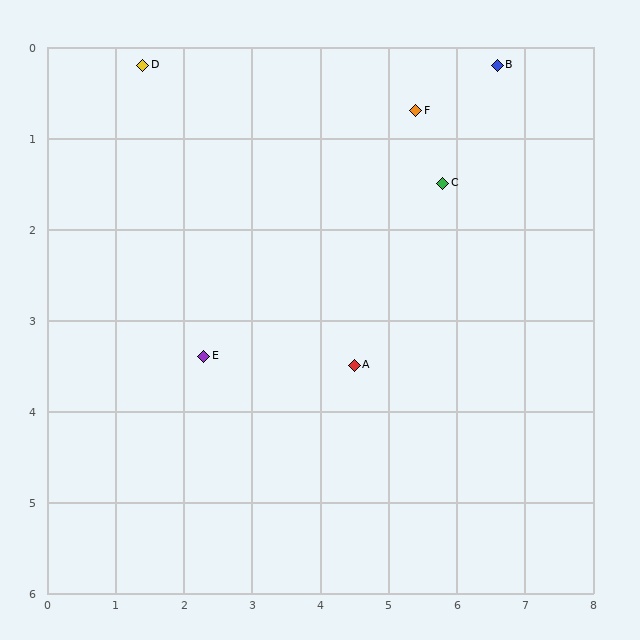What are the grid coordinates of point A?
Point A is at approximately (4.5, 3.5).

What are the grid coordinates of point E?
Point E is at approximately (2.3, 3.4).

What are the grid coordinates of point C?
Point C is at approximately (5.8, 1.5).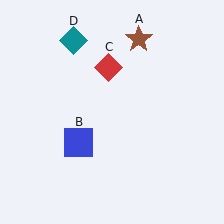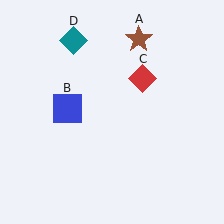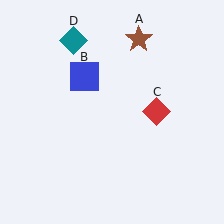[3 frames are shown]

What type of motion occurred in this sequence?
The blue square (object B), red diamond (object C) rotated clockwise around the center of the scene.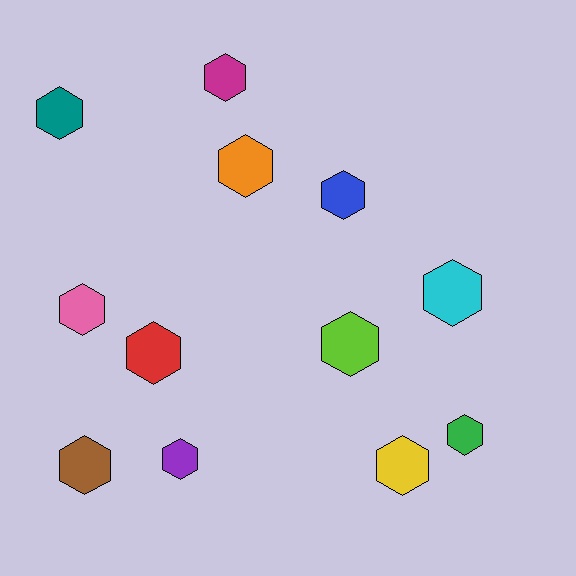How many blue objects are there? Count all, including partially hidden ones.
There is 1 blue object.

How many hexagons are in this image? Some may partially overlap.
There are 12 hexagons.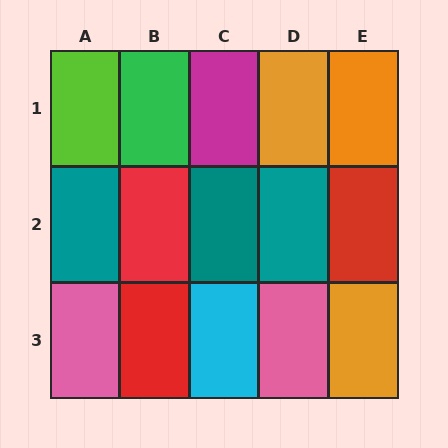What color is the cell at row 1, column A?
Lime.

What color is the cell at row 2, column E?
Red.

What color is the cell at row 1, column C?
Magenta.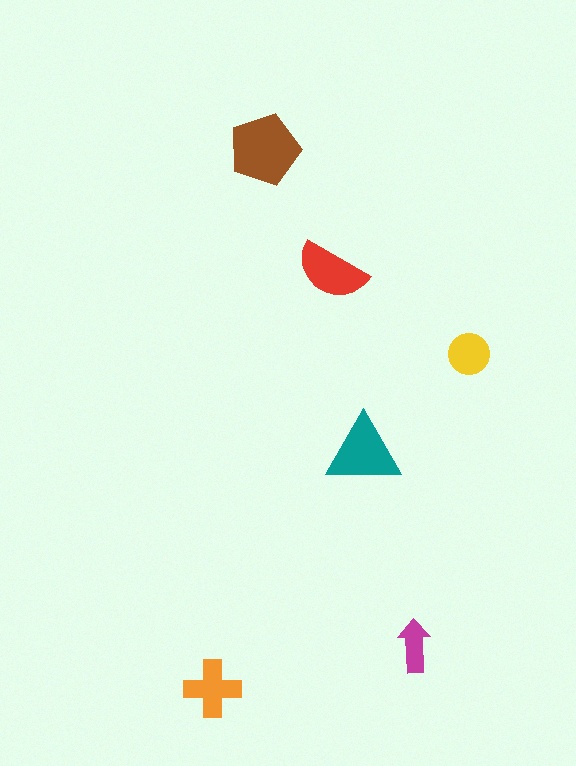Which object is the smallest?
The magenta arrow.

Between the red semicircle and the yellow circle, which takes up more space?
The red semicircle.